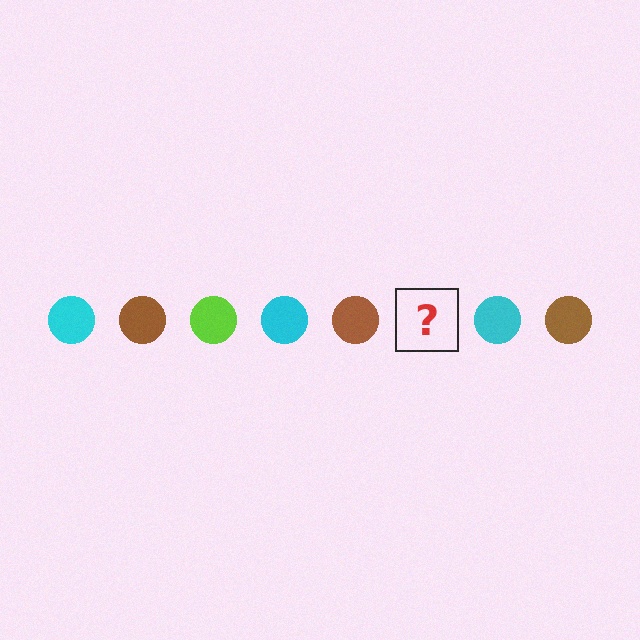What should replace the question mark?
The question mark should be replaced with a lime circle.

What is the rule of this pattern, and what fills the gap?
The rule is that the pattern cycles through cyan, brown, lime circles. The gap should be filled with a lime circle.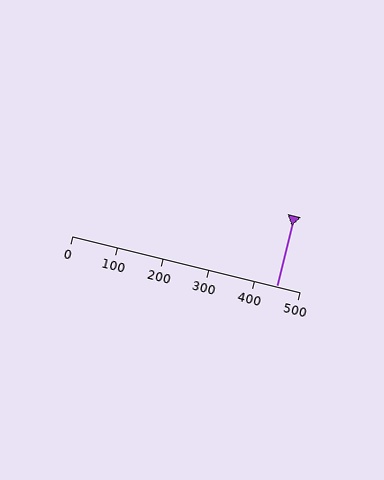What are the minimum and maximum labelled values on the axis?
The axis runs from 0 to 500.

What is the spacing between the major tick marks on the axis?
The major ticks are spaced 100 apart.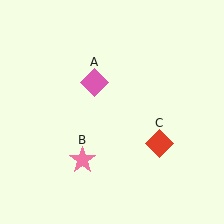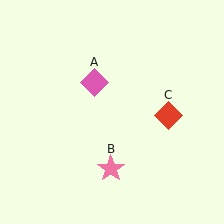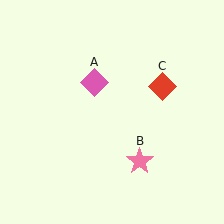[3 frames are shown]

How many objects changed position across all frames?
2 objects changed position: pink star (object B), red diamond (object C).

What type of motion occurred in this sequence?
The pink star (object B), red diamond (object C) rotated counterclockwise around the center of the scene.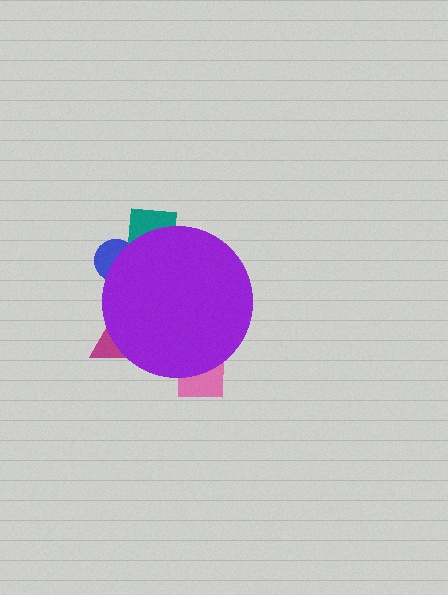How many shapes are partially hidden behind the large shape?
4 shapes are partially hidden.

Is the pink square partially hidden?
Yes, the pink square is partially hidden behind the purple circle.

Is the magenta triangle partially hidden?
Yes, the magenta triangle is partially hidden behind the purple circle.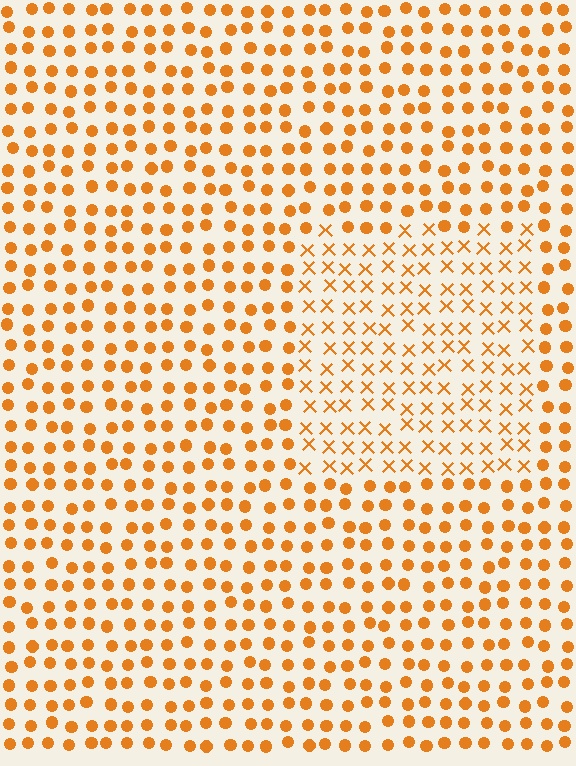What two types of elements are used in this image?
The image uses X marks inside the rectangle region and circles outside it.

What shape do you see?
I see a rectangle.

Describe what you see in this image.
The image is filled with small orange elements arranged in a uniform grid. A rectangle-shaped region contains X marks, while the surrounding area contains circles. The boundary is defined purely by the change in element shape.